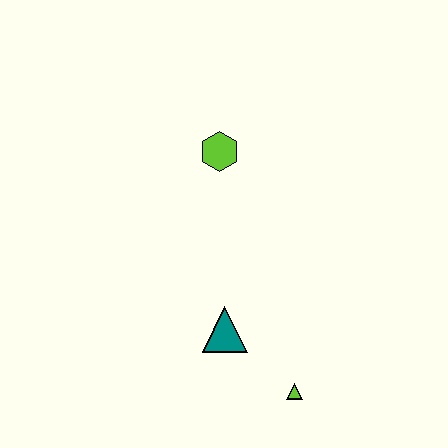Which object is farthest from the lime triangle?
The lime hexagon is farthest from the lime triangle.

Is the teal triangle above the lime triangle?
Yes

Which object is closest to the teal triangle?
The lime triangle is closest to the teal triangle.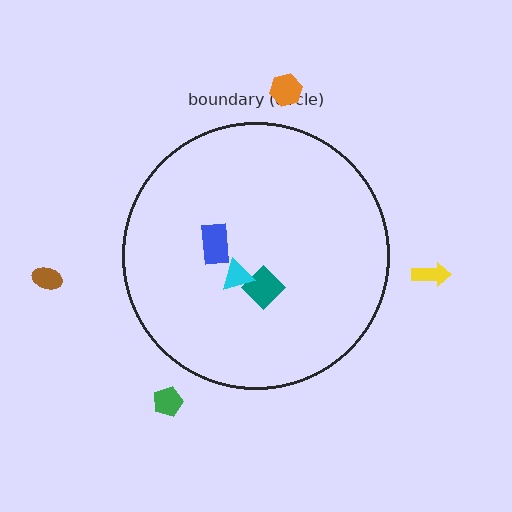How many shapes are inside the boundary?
3 inside, 4 outside.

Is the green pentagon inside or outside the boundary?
Outside.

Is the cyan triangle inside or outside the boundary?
Inside.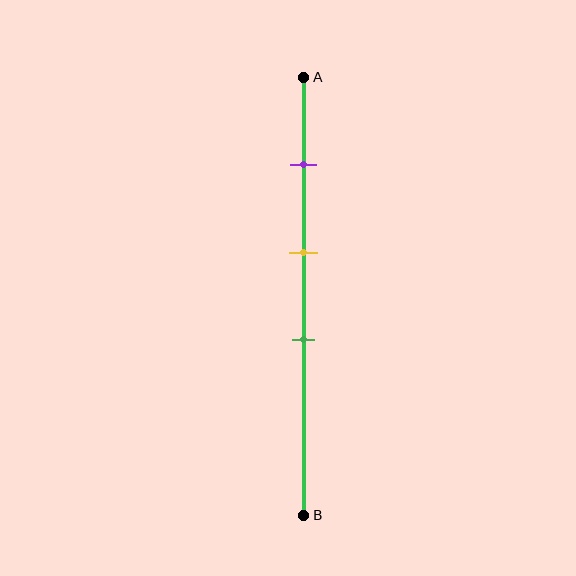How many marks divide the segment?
There are 3 marks dividing the segment.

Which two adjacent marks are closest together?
The yellow and green marks are the closest adjacent pair.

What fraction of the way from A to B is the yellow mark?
The yellow mark is approximately 40% (0.4) of the way from A to B.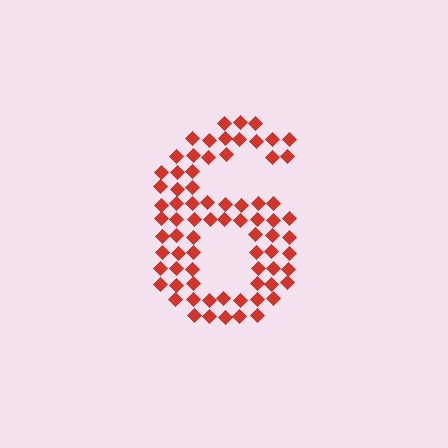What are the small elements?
The small elements are diamonds.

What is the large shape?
The large shape is the digit 6.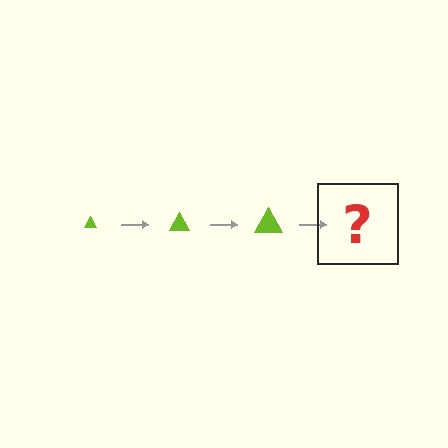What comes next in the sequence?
The next element should be a lime triangle, larger than the previous one.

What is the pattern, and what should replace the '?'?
The pattern is that the triangle gets progressively larger each step. The '?' should be a lime triangle, larger than the previous one.